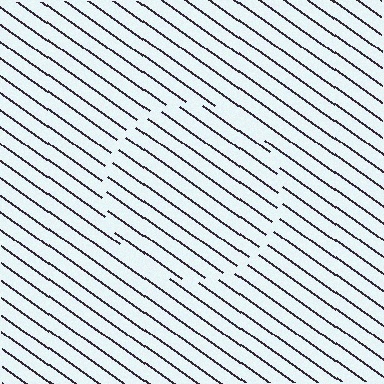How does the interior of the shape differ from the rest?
The interior of the shape contains the same grating, shifted by half a period — the contour is defined by the phase discontinuity where line-ends from the inner and outer gratings abut.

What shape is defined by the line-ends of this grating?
An illusory circle. The interior of the shape contains the same grating, shifted by half a period — the contour is defined by the phase discontinuity where line-ends from the inner and outer gratings abut.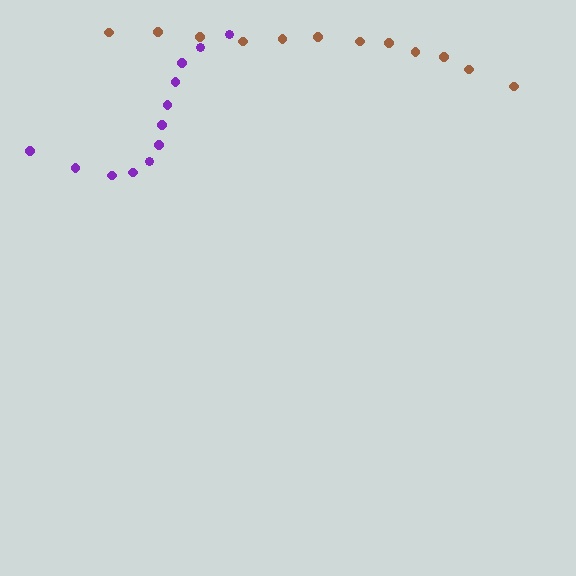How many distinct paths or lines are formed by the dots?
There are 2 distinct paths.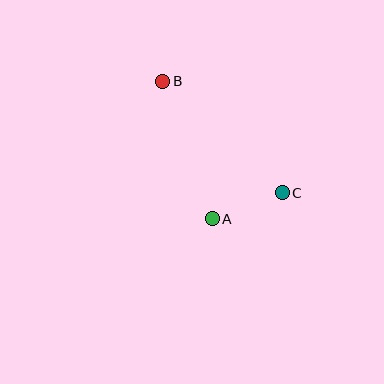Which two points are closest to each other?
Points A and C are closest to each other.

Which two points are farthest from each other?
Points B and C are farthest from each other.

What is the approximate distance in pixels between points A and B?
The distance between A and B is approximately 146 pixels.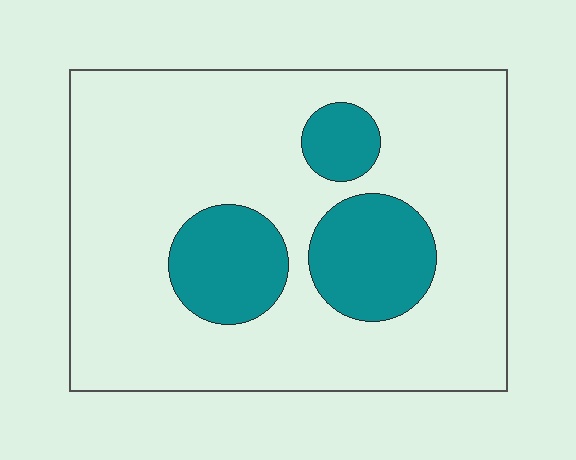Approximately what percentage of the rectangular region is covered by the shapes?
Approximately 20%.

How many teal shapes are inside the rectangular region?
3.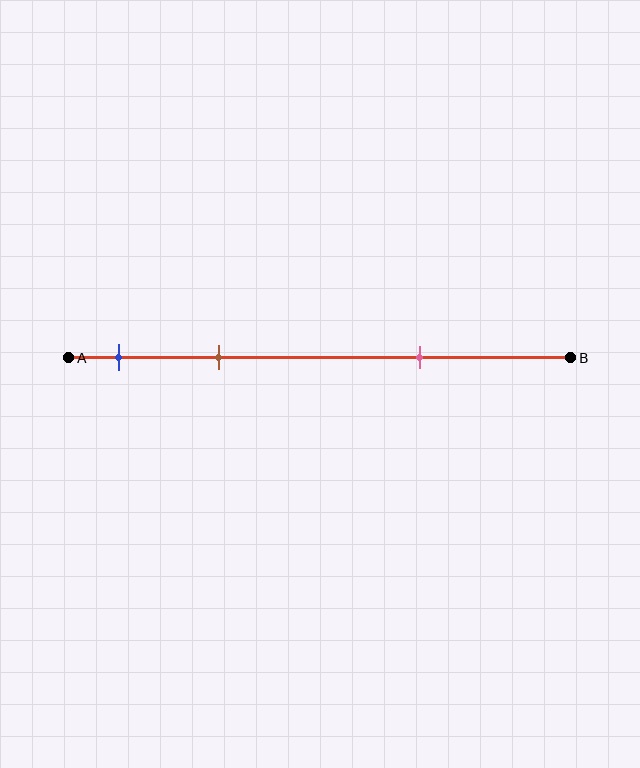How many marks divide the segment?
There are 3 marks dividing the segment.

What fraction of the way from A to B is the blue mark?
The blue mark is approximately 10% (0.1) of the way from A to B.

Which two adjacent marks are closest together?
The blue and brown marks are the closest adjacent pair.